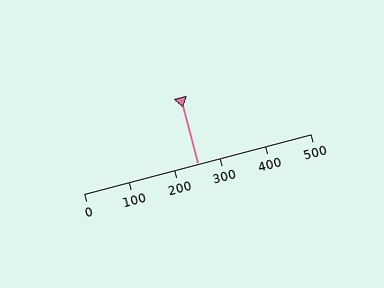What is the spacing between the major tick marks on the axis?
The major ticks are spaced 100 apart.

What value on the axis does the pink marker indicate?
The marker indicates approximately 250.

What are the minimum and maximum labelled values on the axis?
The axis runs from 0 to 500.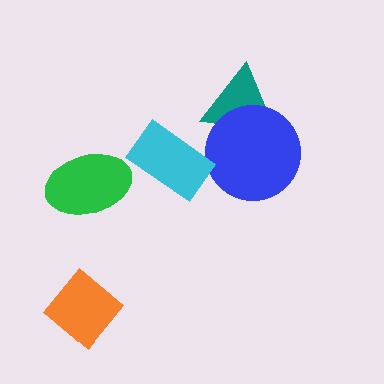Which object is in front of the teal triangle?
The blue circle is in front of the teal triangle.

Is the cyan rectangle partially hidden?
No, no other shape covers it.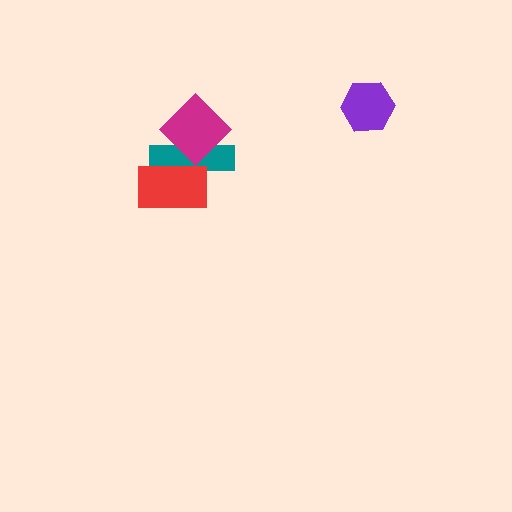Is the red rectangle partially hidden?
Yes, it is partially covered by another shape.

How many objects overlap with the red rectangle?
2 objects overlap with the red rectangle.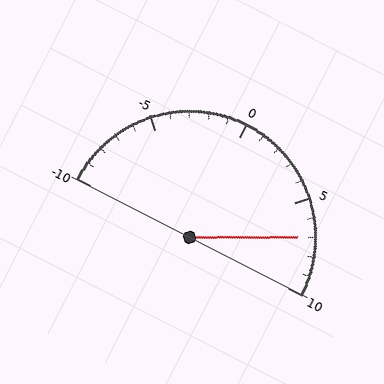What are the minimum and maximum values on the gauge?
The gauge ranges from -10 to 10.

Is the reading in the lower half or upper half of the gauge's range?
The reading is in the upper half of the range (-10 to 10).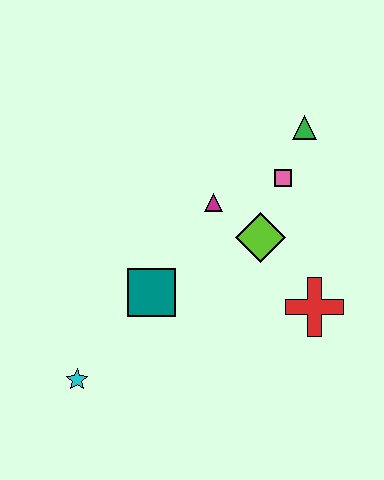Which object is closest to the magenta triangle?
The lime diamond is closest to the magenta triangle.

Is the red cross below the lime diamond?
Yes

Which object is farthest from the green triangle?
The cyan star is farthest from the green triangle.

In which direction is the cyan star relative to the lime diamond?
The cyan star is to the left of the lime diamond.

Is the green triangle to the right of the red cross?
No